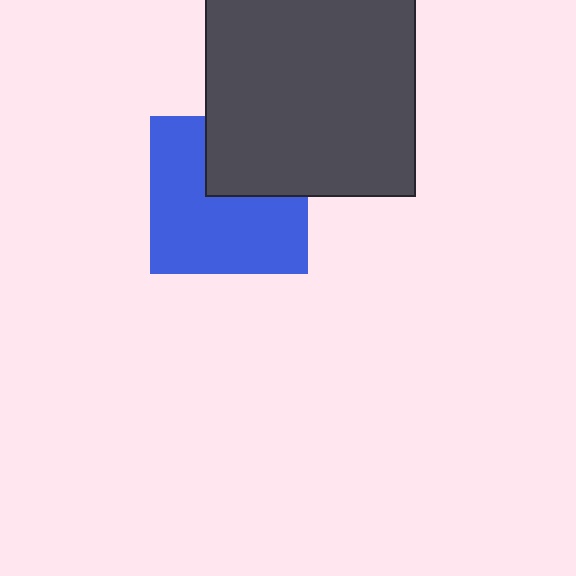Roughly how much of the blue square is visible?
Most of it is visible (roughly 66%).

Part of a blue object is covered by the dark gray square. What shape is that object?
It is a square.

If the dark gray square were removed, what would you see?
You would see the complete blue square.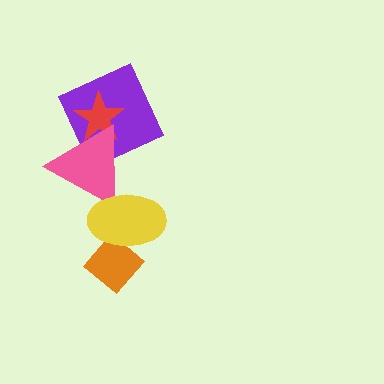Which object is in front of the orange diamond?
The yellow ellipse is in front of the orange diamond.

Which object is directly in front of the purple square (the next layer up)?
The red star is directly in front of the purple square.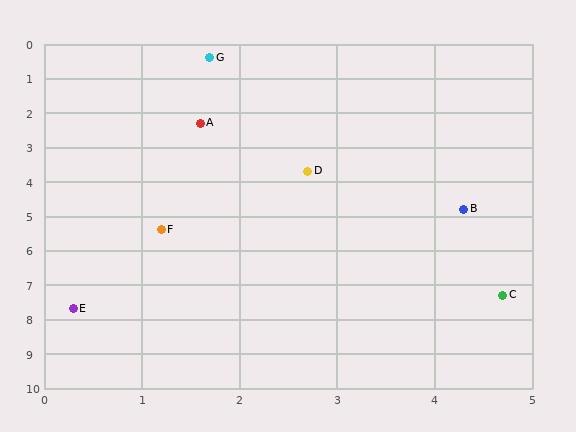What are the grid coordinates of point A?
Point A is at approximately (1.6, 2.3).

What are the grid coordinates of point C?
Point C is at approximately (4.7, 7.3).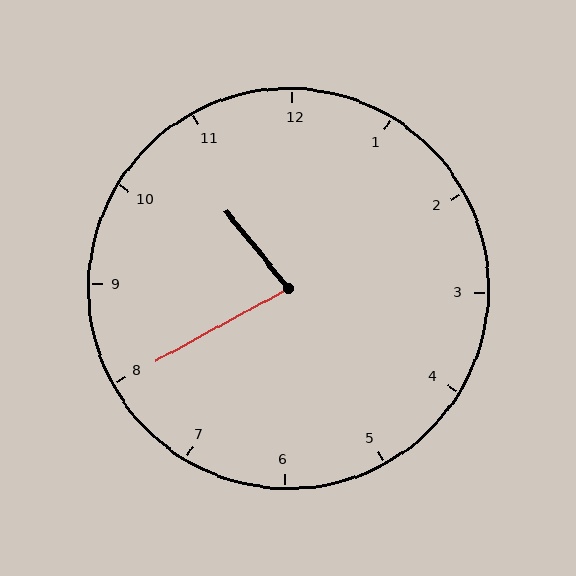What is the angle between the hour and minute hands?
Approximately 80 degrees.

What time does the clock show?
10:40.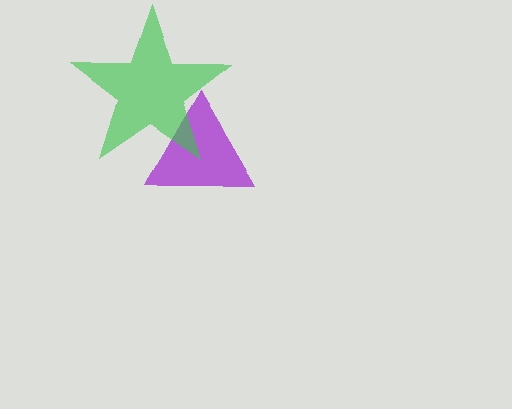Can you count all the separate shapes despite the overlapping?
Yes, there are 2 separate shapes.